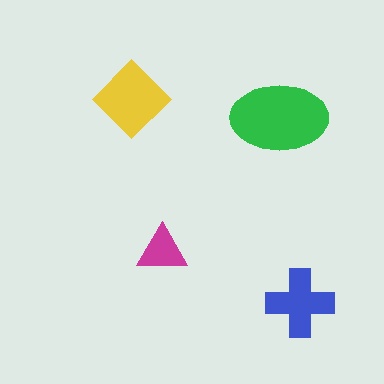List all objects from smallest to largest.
The magenta triangle, the blue cross, the yellow diamond, the green ellipse.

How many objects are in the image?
There are 4 objects in the image.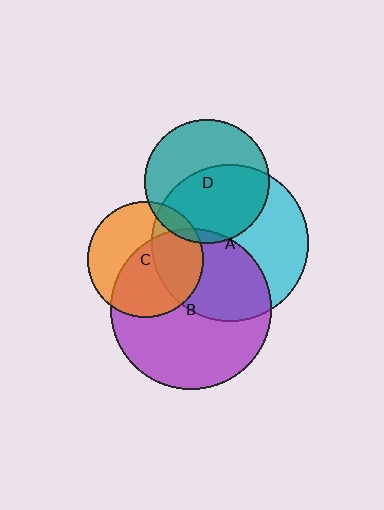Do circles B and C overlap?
Yes.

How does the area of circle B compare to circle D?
Approximately 1.7 times.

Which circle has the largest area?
Circle B (purple).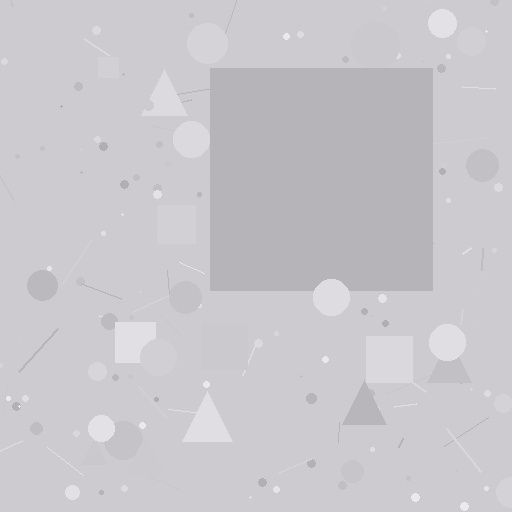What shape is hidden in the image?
A square is hidden in the image.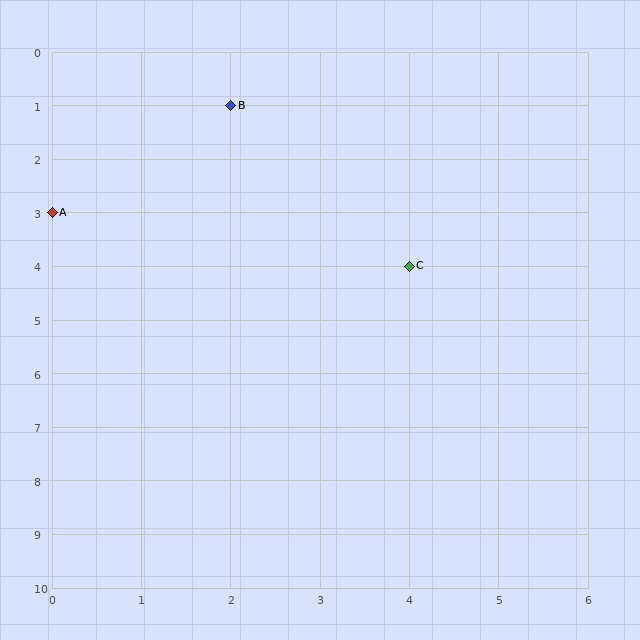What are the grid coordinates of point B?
Point B is at grid coordinates (2, 1).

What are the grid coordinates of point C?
Point C is at grid coordinates (4, 4).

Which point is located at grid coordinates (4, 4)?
Point C is at (4, 4).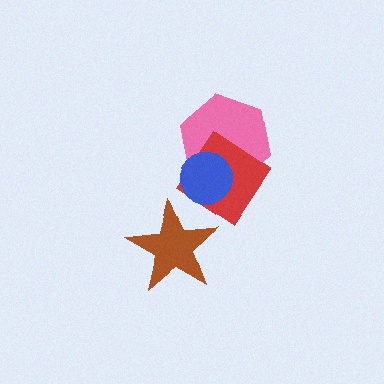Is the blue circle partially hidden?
No, no other shape covers it.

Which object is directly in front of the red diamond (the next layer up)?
The blue circle is directly in front of the red diamond.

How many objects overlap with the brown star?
1 object overlaps with the brown star.